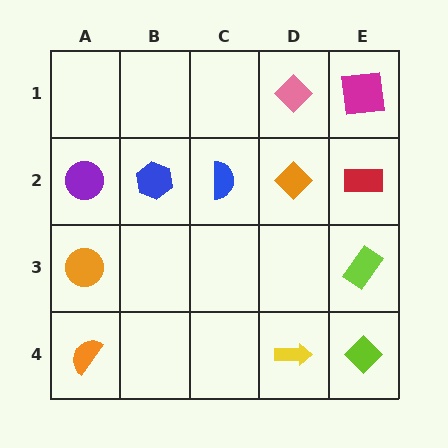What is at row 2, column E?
A red rectangle.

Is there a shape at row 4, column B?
No, that cell is empty.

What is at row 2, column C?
A blue semicircle.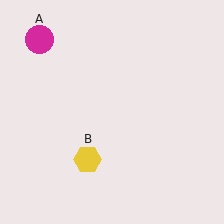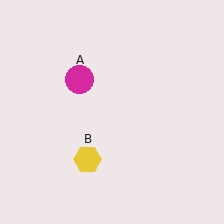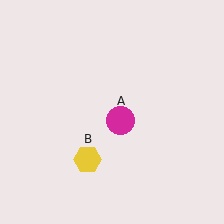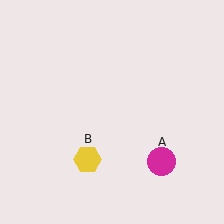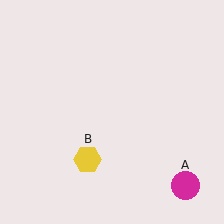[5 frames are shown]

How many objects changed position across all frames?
1 object changed position: magenta circle (object A).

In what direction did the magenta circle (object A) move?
The magenta circle (object A) moved down and to the right.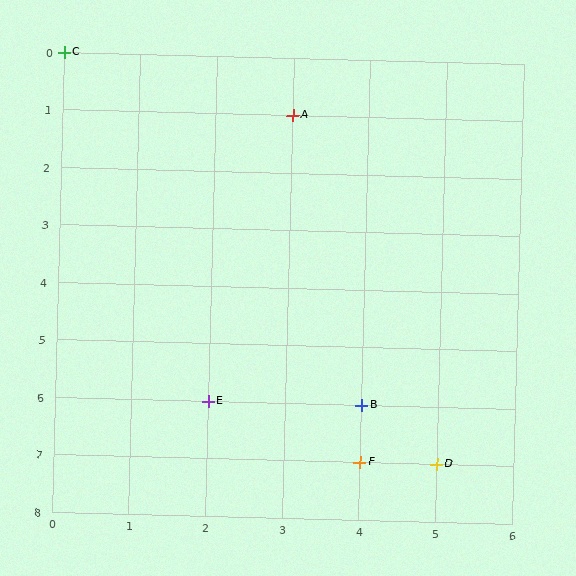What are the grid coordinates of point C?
Point C is at grid coordinates (0, 0).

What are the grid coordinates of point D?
Point D is at grid coordinates (5, 7).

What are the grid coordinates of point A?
Point A is at grid coordinates (3, 1).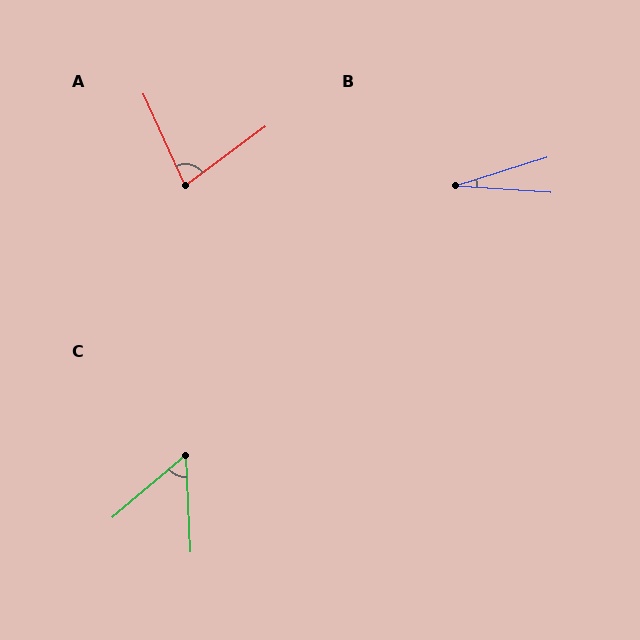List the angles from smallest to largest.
B (21°), C (52°), A (78°).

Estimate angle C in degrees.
Approximately 52 degrees.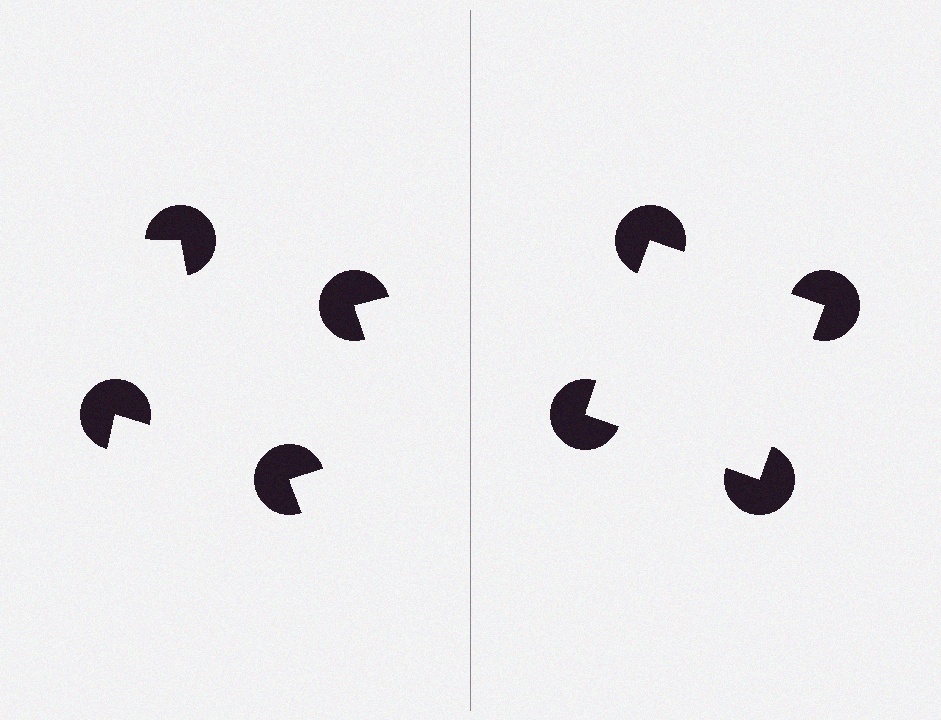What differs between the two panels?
The pac-man discs are positioned identically on both sides; only the wedge orientations differ. On the right they align to a square; on the left they are misaligned.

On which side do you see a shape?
An illusory square appears on the right side. On the left side the wedge cuts are rotated, so no coherent shape forms.